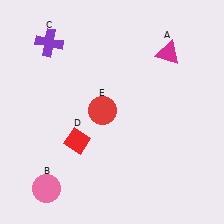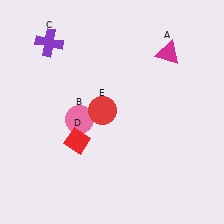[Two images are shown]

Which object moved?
The pink circle (B) moved up.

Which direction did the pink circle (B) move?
The pink circle (B) moved up.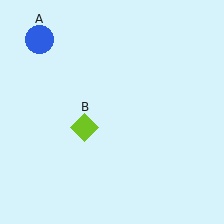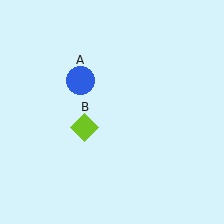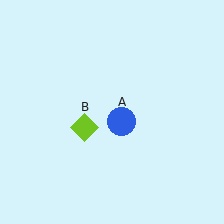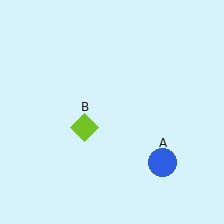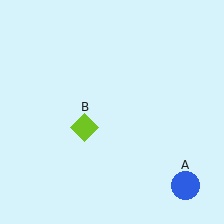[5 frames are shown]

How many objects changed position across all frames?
1 object changed position: blue circle (object A).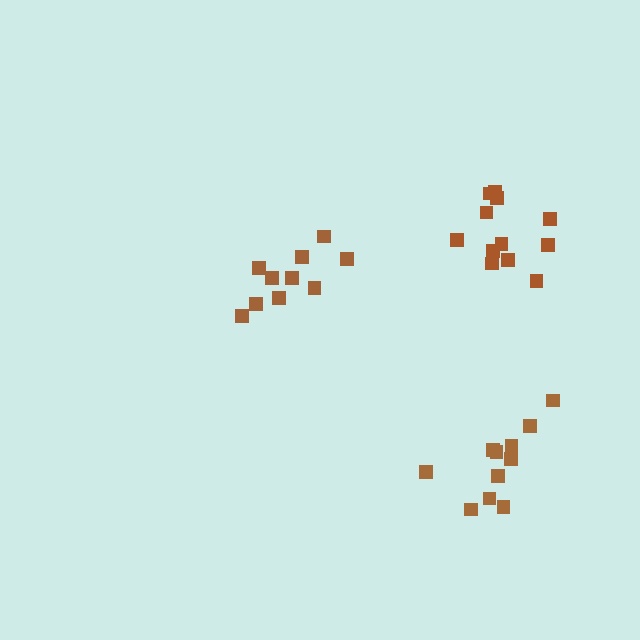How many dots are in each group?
Group 1: 10 dots, Group 2: 12 dots, Group 3: 11 dots (33 total).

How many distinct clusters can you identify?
There are 3 distinct clusters.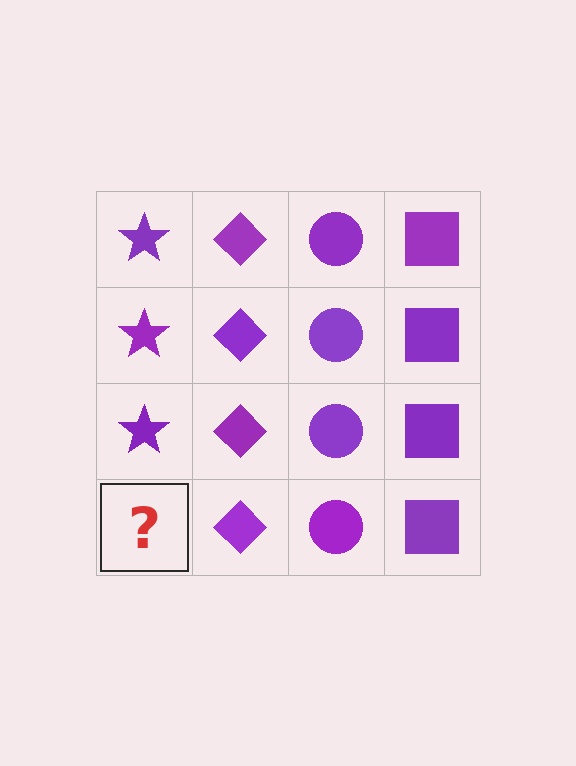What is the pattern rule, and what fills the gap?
The rule is that each column has a consistent shape. The gap should be filled with a purple star.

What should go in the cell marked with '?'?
The missing cell should contain a purple star.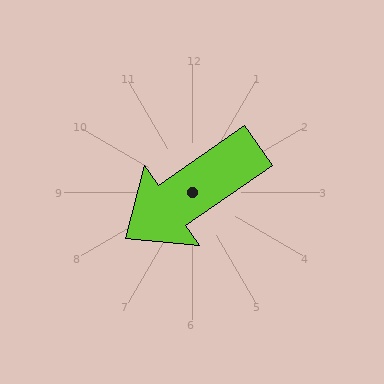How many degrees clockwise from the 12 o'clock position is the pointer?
Approximately 235 degrees.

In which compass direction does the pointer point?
Southwest.